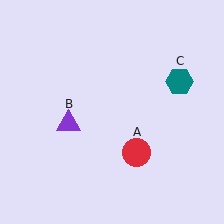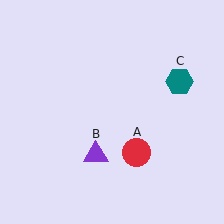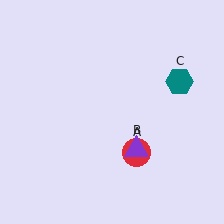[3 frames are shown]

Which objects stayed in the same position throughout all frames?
Red circle (object A) and teal hexagon (object C) remained stationary.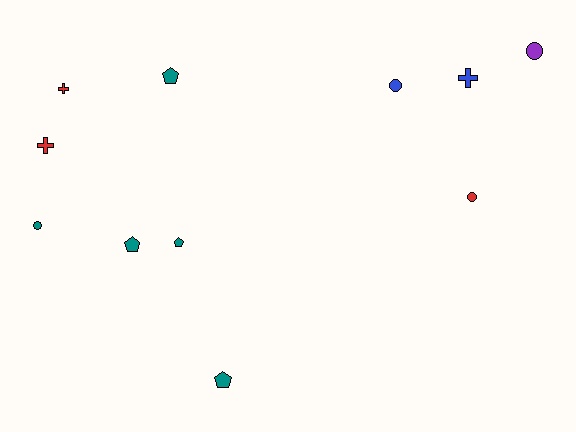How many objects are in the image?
There are 11 objects.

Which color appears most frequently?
Teal, with 5 objects.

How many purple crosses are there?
There are no purple crosses.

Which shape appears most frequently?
Pentagon, with 4 objects.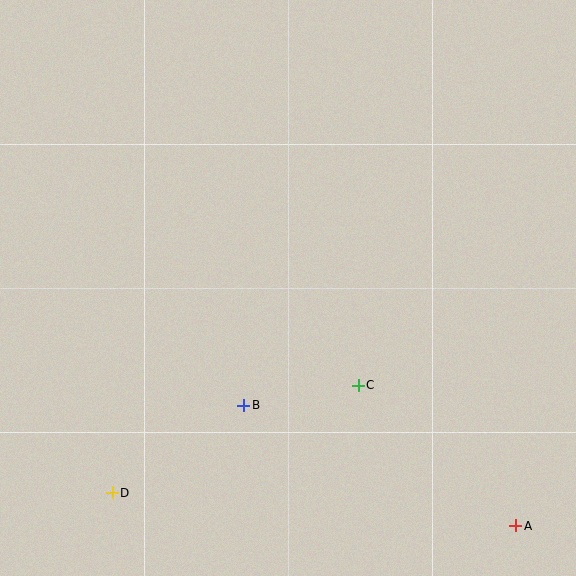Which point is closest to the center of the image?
Point C at (358, 385) is closest to the center.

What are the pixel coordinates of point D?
Point D is at (112, 493).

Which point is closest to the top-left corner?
Point B is closest to the top-left corner.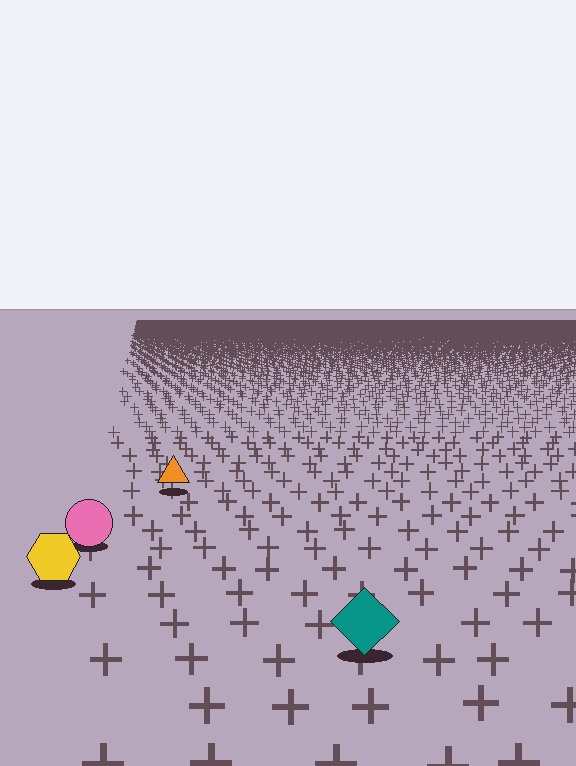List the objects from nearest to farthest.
From nearest to farthest: the teal diamond, the yellow hexagon, the pink circle, the orange triangle.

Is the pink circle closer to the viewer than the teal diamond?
No. The teal diamond is closer — you can tell from the texture gradient: the ground texture is coarser near it.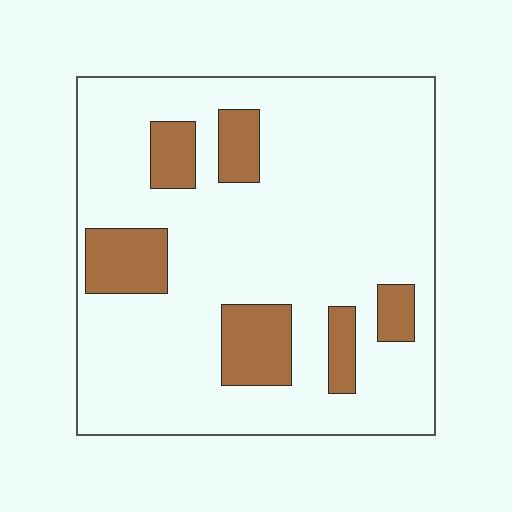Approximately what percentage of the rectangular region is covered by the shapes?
Approximately 15%.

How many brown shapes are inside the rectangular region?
6.